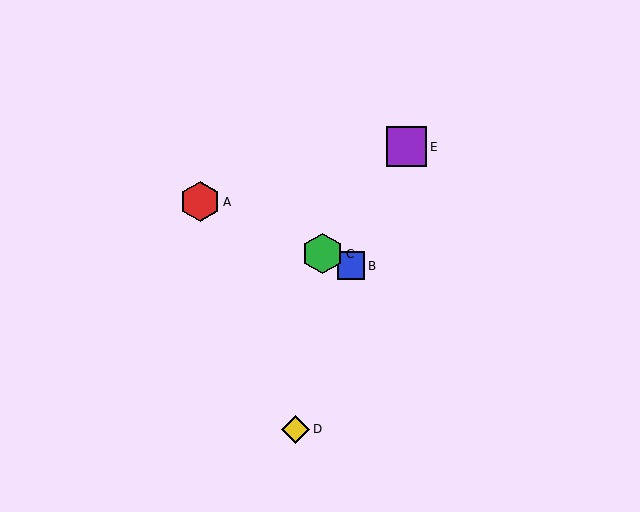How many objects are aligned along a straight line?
3 objects (A, B, C) are aligned along a straight line.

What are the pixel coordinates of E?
Object E is at (407, 147).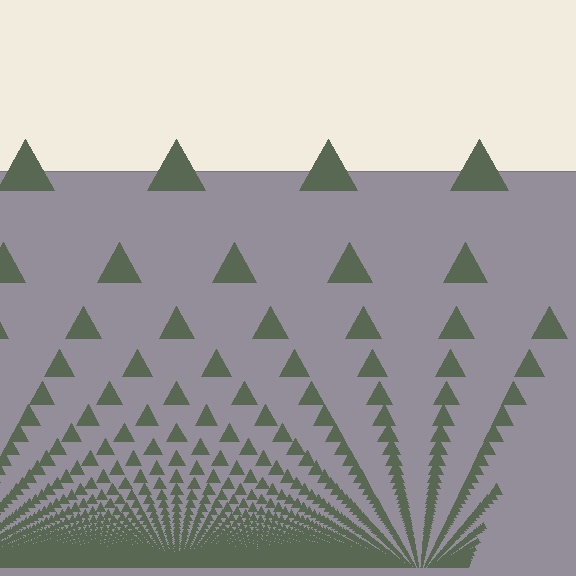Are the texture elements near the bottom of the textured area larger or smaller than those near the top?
Smaller. The gradient is inverted — elements near the bottom are smaller and denser.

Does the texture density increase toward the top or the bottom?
Density increases toward the bottom.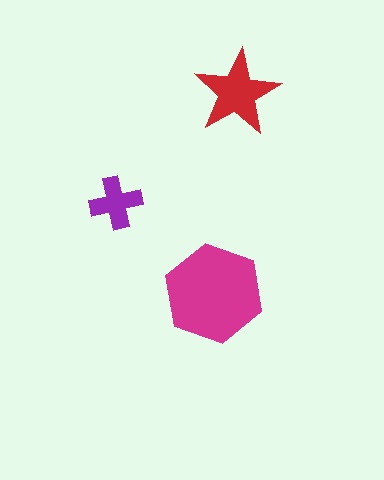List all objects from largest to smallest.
The magenta hexagon, the red star, the purple cross.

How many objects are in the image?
There are 3 objects in the image.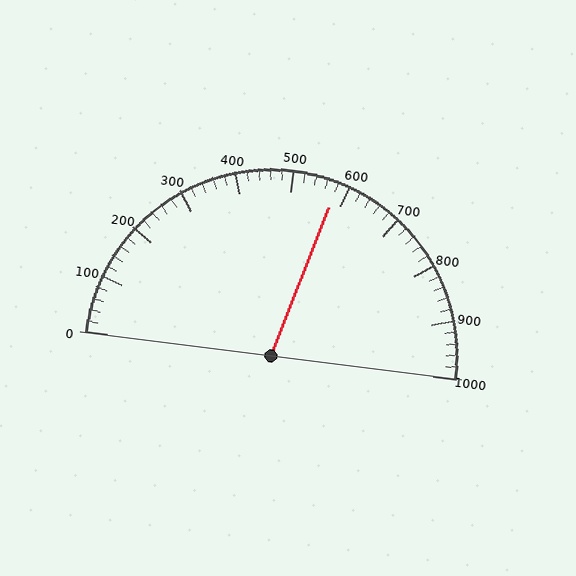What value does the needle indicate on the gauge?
The needle indicates approximately 580.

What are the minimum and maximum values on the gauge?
The gauge ranges from 0 to 1000.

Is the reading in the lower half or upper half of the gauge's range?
The reading is in the upper half of the range (0 to 1000).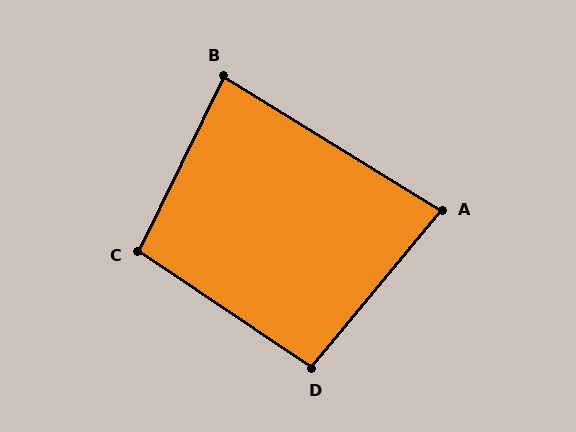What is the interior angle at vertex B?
Approximately 84 degrees (acute).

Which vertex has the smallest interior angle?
A, at approximately 82 degrees.